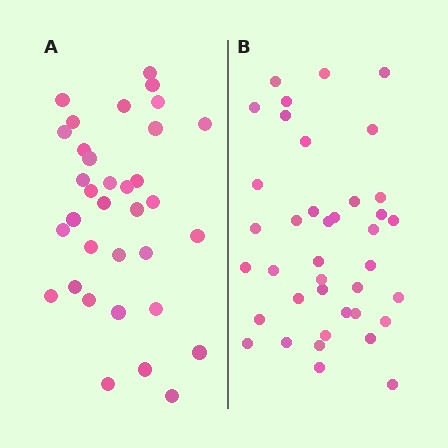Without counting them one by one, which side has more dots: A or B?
Region B (the right region) has more dots.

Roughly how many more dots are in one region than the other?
Region B has about 5 more dots than region A.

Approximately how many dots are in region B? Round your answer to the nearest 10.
About 40 dots. (The exact count is 39, which rounds to 40.)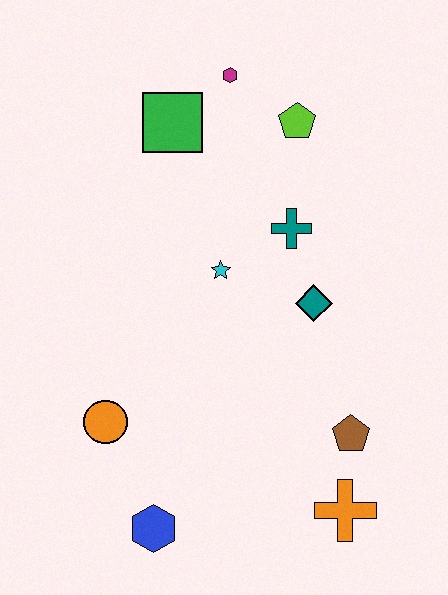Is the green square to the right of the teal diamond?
No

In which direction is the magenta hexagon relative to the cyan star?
The magenta hexagon is above the cyan star.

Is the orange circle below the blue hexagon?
No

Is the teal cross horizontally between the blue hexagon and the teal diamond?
Yes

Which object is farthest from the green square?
The orange cross is farthest from the green square.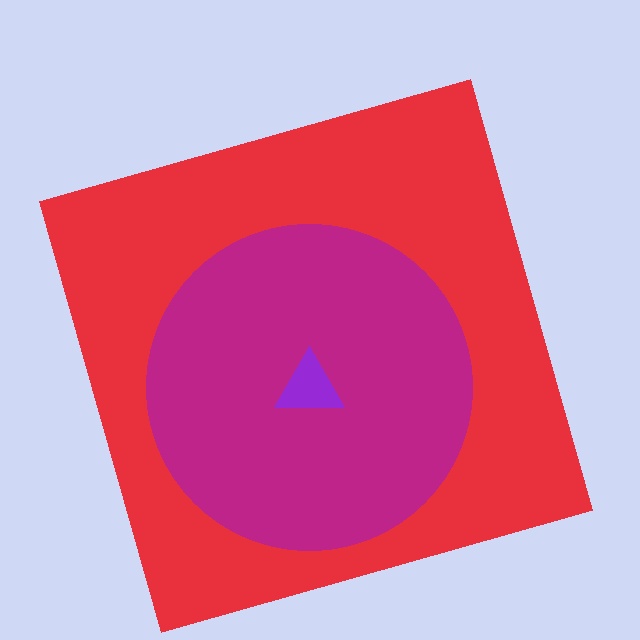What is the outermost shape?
The red square.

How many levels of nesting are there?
3.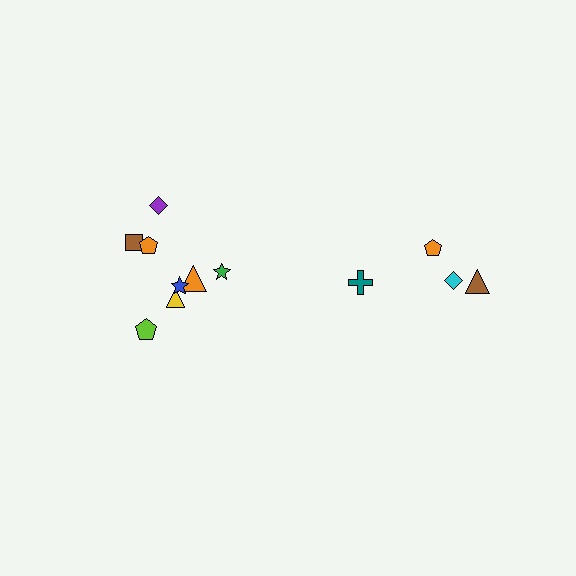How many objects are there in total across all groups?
There are 12 objects.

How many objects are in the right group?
There are 4 objects.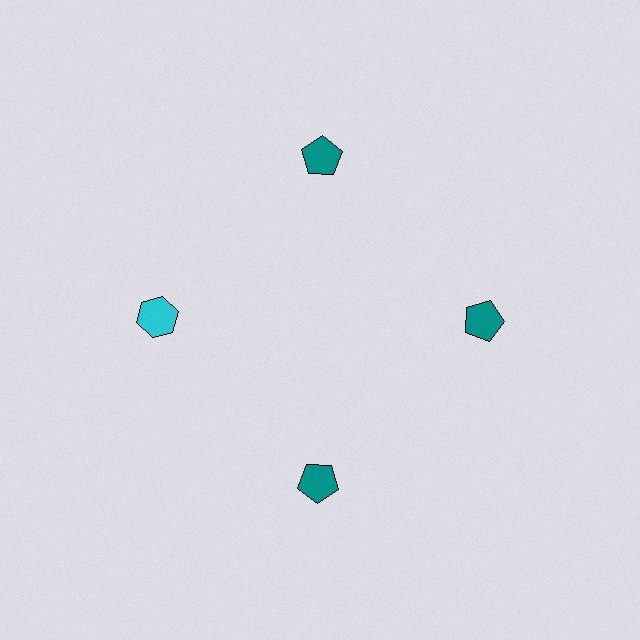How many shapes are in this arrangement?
There are 4 shapes arranged in a ring pattern.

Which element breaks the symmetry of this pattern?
The cyan hexagon at roughly the 9 o'clock position breaks the symmetry. All other shapes are teal pentagons.